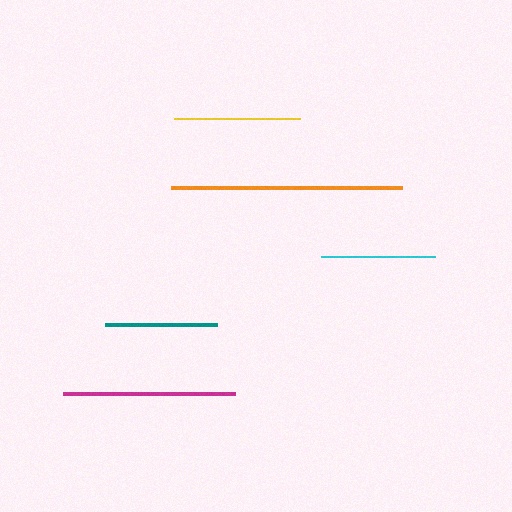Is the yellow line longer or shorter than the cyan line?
The yellow line is longer than the cyan line.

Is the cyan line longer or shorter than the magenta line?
The magenta line is longer than the cyan line.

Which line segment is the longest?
The orange line is the longest at approximately 232 pixels.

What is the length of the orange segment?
The orange segment is approximately 232 pixels long.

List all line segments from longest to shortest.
From longest to shortest: orange, magenta, yellow, cyan, teal.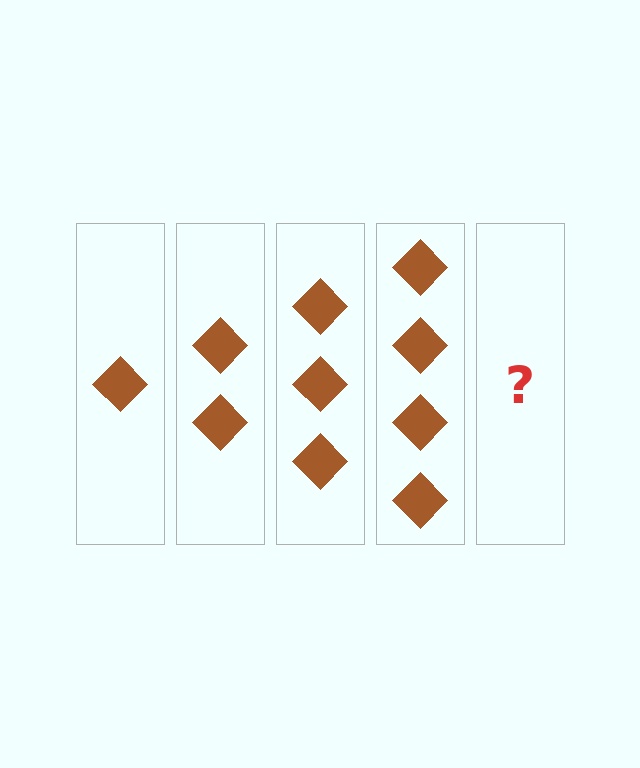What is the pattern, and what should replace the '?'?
The pattern is that each step adds one more diamond. The '?' should be 5 diamonds.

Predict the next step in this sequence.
The next step is 5 diamonds.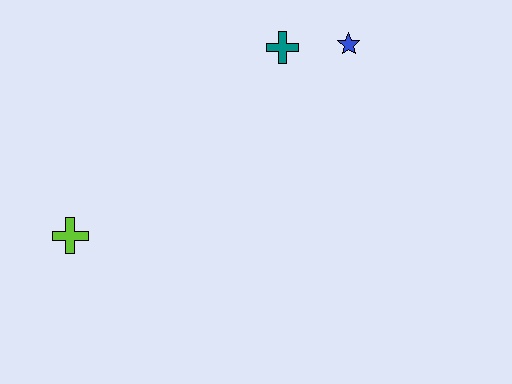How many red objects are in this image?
There are no red objects.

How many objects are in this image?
There are 3 objects.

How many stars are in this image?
There is 1 star.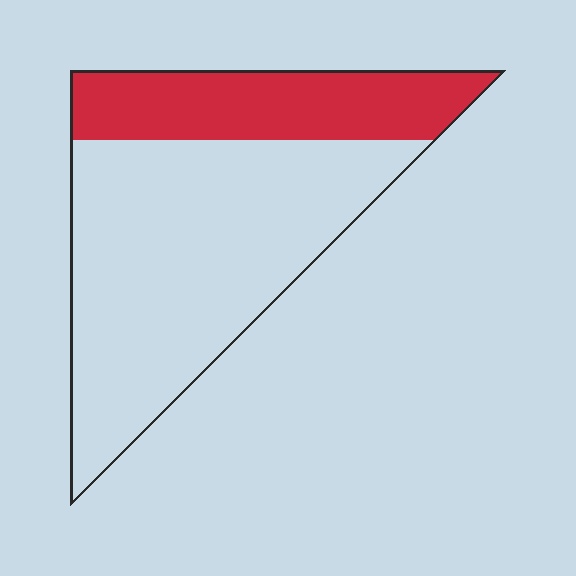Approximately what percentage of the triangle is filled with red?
Approximately 30%.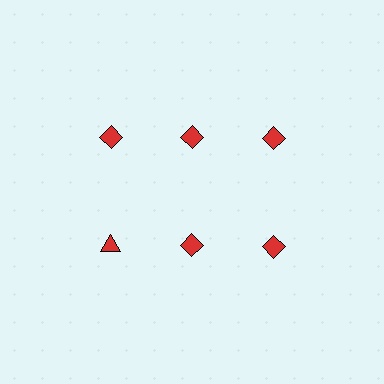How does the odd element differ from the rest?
It has a different shape: triangle instead of diamond.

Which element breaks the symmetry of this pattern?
The red triangle in the second row, leftmost column breaks the symmetry. All other shapes are red diamonds.